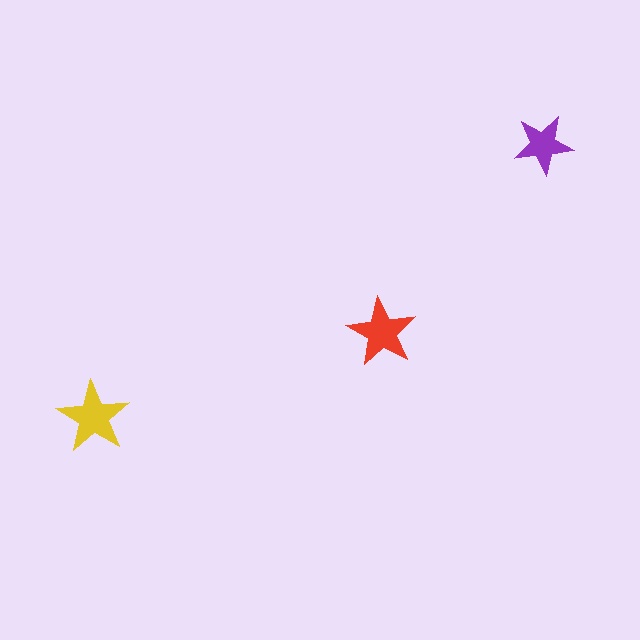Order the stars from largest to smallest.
the yellow one, the red one, the purple one.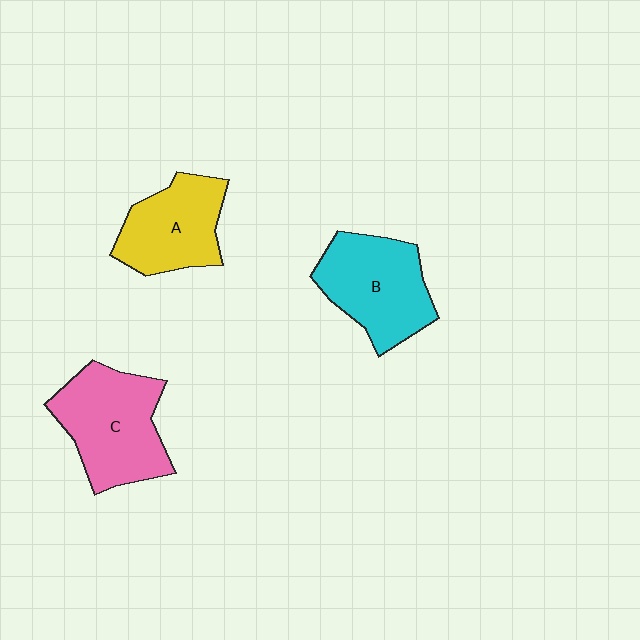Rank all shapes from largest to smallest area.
From largest to smallest: C (pink), B (cyan), A (yellow).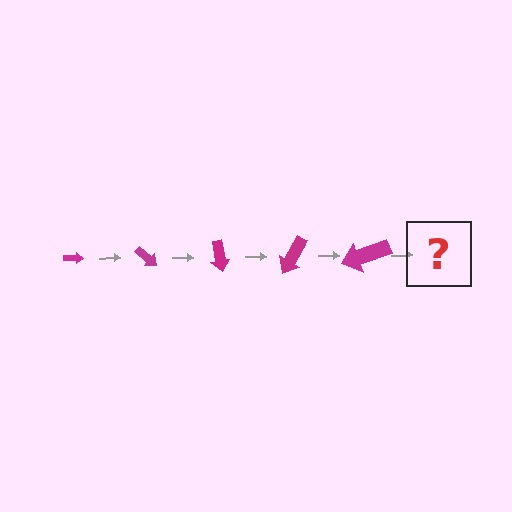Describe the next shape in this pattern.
It should be an arrow, larger than the previous one and rotated 200 degrees from the start.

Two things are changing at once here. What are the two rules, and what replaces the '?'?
The two rules are that the arrow grows larger each step and it rotates 40 degrees each step. The '?' should be an arrow, larger than the previous one and rotated 200 degrees from the start.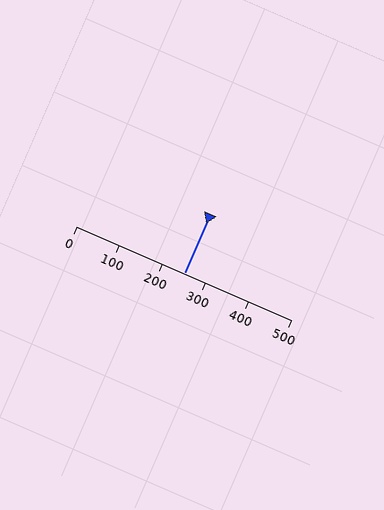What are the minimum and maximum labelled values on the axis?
The axis runs from 0 to 500.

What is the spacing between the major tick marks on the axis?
The major ticks are spaced 100 apart.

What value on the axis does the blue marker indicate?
The marker indicates approximately 250.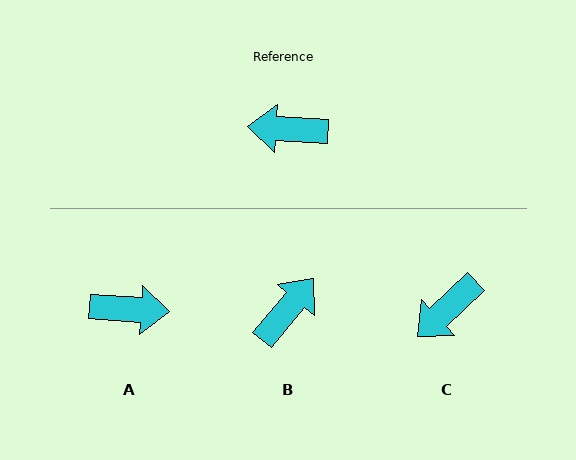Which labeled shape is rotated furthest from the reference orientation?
A, about 180 degrees away.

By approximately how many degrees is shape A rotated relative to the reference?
Approximately 180 degrees counter-clockwise.